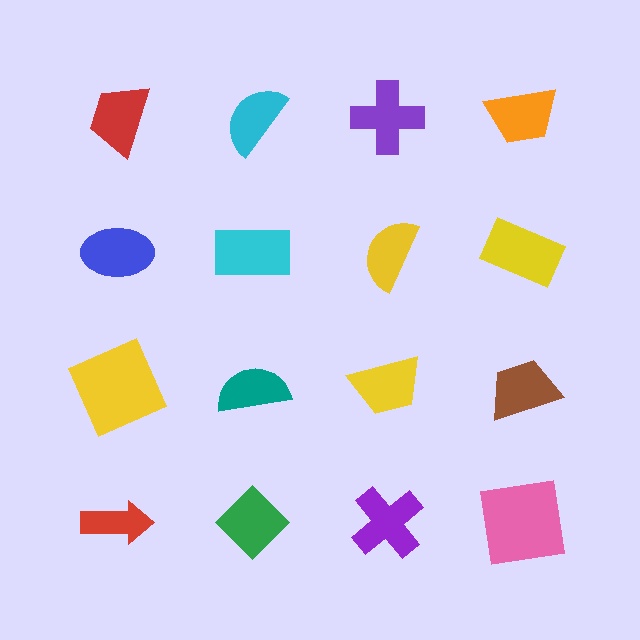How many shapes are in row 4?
4 shapes.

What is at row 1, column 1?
A red trapezoid.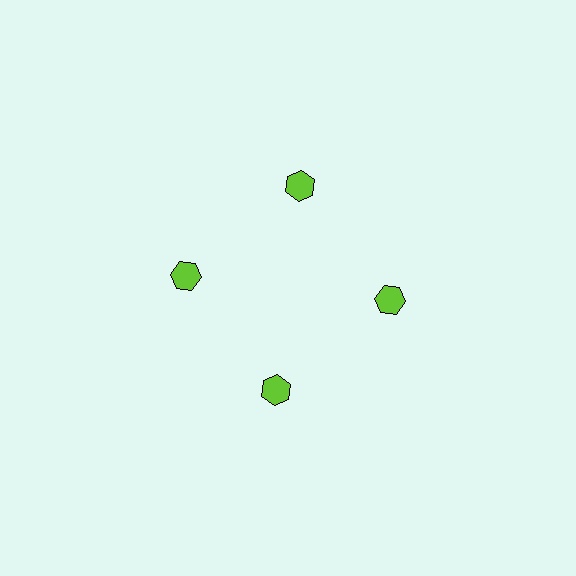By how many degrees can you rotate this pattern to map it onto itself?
The pattern maps onto itself every 90 degrees of rotation.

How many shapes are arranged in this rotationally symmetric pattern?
There are 4 shapes, arranged in 4 groups of 1.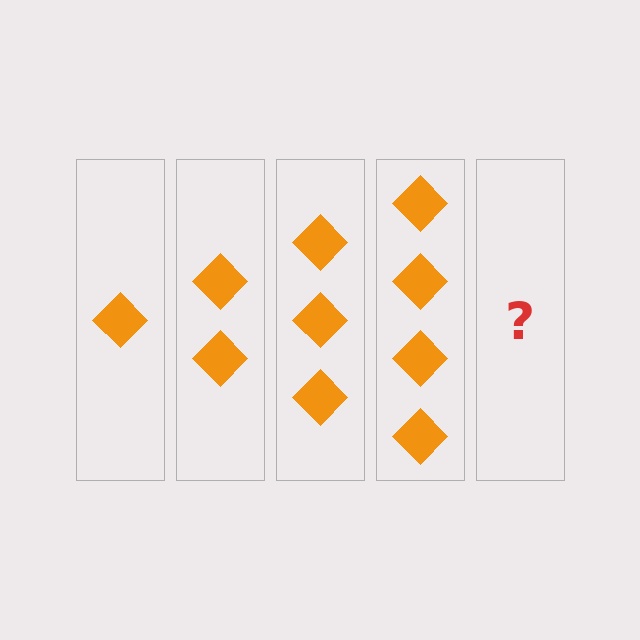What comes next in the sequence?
The next element should be 5 diamonds.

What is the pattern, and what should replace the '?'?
The pattern is that each step adds one more diamond. The '?' should be 5 diamonds.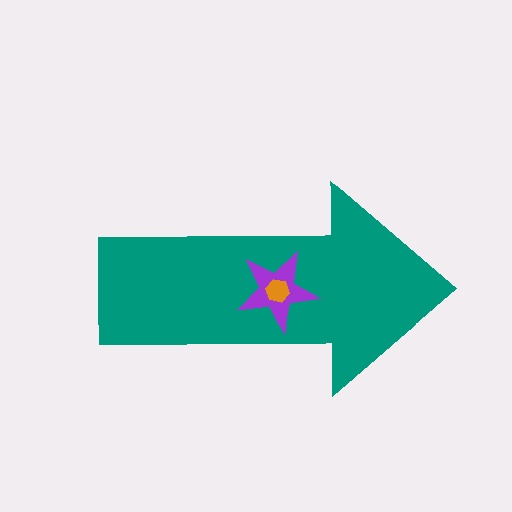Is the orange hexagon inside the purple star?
Yes.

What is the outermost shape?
The teal arrow.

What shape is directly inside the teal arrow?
The purple star.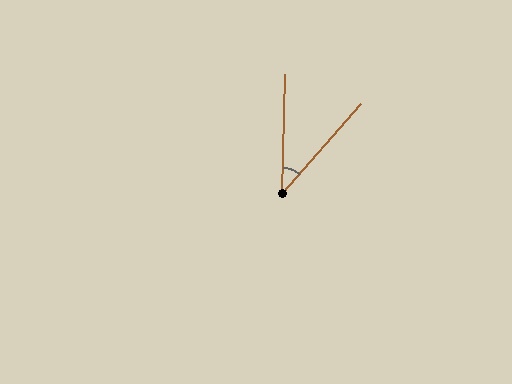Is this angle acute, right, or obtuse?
It is acute.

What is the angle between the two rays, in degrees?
Approximately 40 degrees.